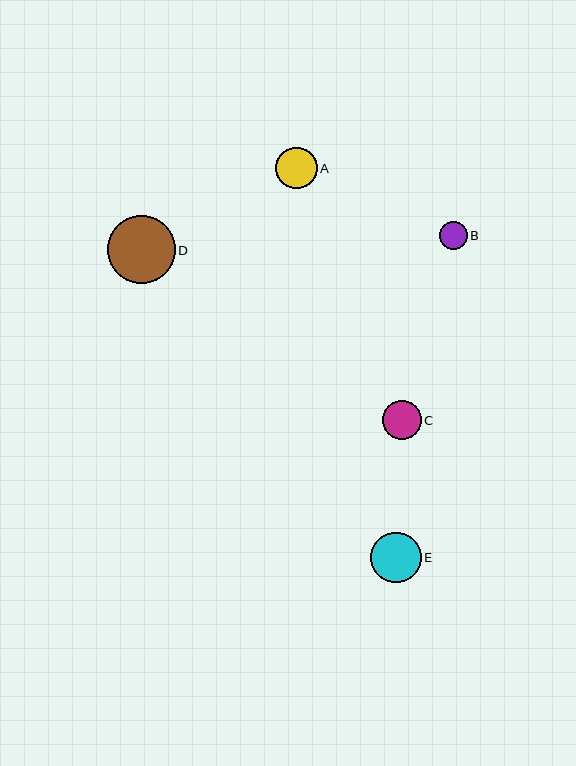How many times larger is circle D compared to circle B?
Circle D is approximately 2.4 times the size of circle B.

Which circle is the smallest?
Circle B is the smallest with a size of approximately 28 pixels.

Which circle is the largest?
Circle D is the largest with a size of approximately 68 pixels.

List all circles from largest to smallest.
From largest to smallest: D, E, A, C, B.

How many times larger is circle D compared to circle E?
Circle D is approximately 1.3 times the size of circle E.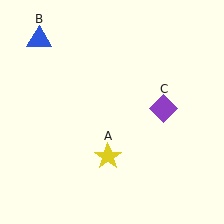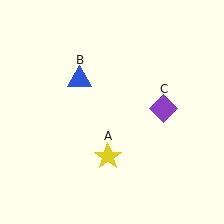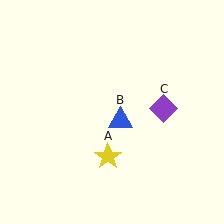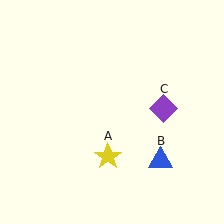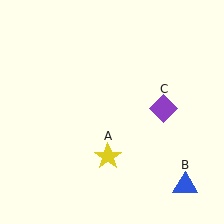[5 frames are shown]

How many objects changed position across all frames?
1 object changed position: blue triangle (object B).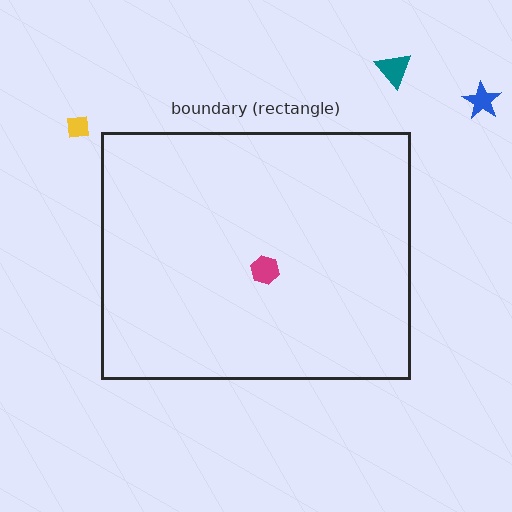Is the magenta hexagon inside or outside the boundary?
Inside.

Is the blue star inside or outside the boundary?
Outside.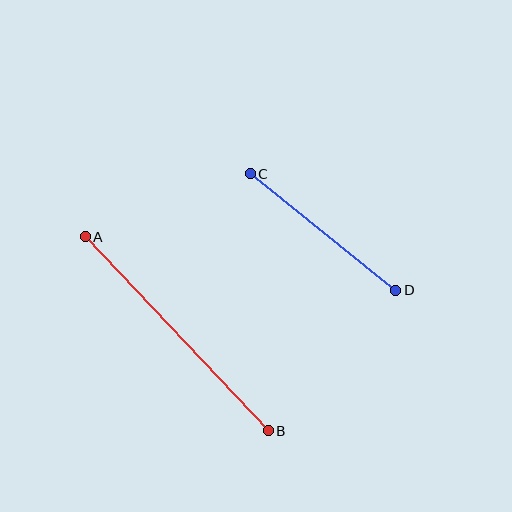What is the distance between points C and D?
The distance is approximately 186 pixels.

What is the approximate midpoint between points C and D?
The midpoint is at approximately (323, 232) pixels.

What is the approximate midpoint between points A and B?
The midpoint is at approximately (177, 334) pixels.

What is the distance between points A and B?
The distance is approximately 266 pixels.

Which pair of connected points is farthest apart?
Points A and B are farthest apart.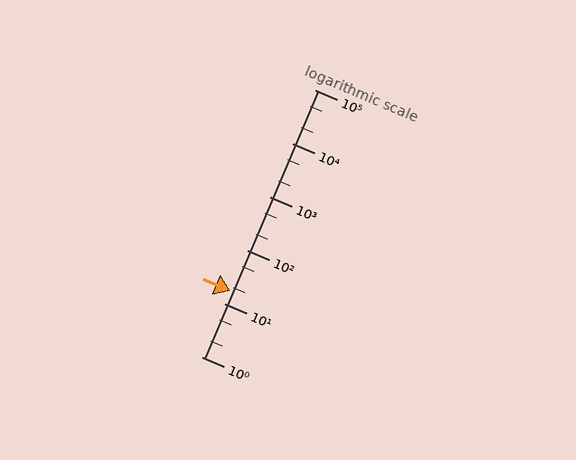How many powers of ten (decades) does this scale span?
The scale spans 5 decades, from 1 to 100000.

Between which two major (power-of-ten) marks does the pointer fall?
The pointer is between 10 and 100.